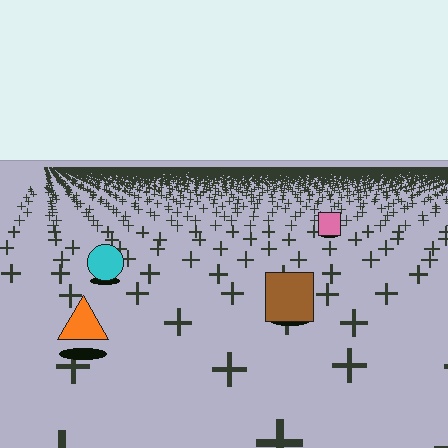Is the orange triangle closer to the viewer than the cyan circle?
Yes. The orange triangle is closer — you can tell from the texture gradient: the ground texture is coarser near it.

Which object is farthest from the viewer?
The pink square is farthest from the viewer. It appears smaller and the ground texture around it is denser.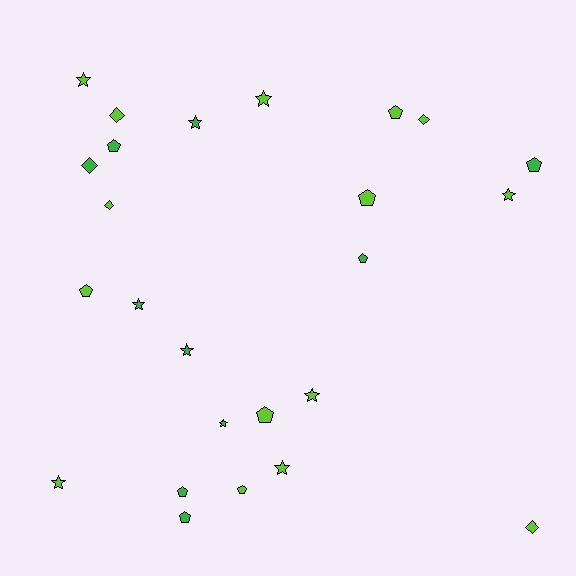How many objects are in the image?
There are 25 objects.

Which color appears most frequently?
Lime, with 15 objects.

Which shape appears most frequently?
Star, with 10 objects.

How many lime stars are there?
There are 6 lime stars.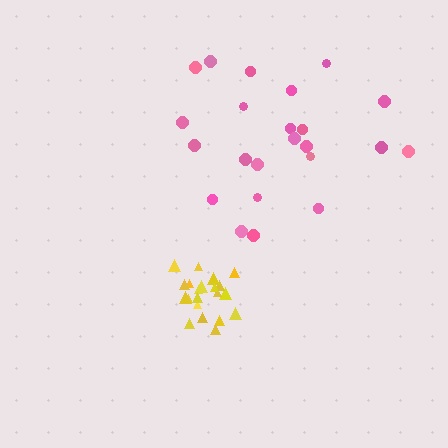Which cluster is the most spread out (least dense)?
Pink.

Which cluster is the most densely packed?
Yellow.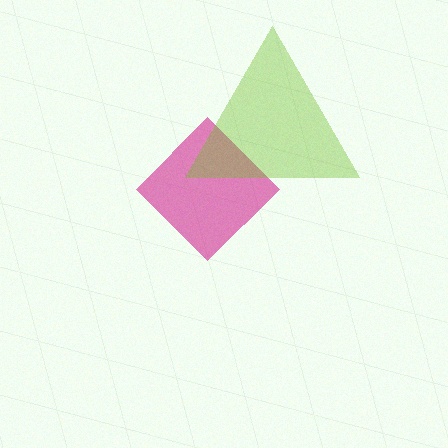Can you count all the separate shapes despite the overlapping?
Yes, there are 2 separate shapes.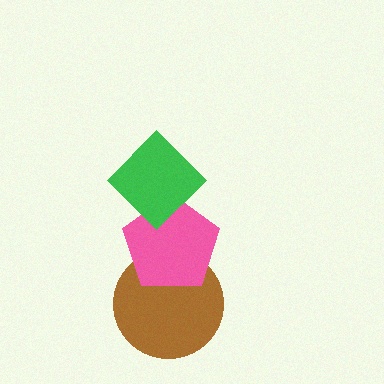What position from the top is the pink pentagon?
The pink pentagon is 2nd from the top.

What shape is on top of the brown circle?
The pink pentagon is on top of the brown circle.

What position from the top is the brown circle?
The brown circle is 3rd from the top.